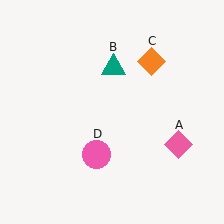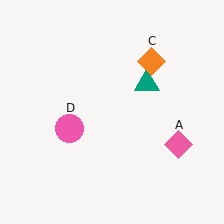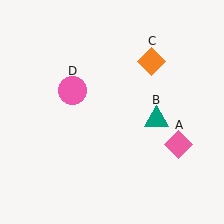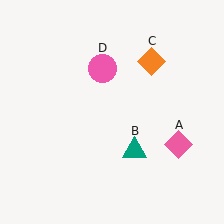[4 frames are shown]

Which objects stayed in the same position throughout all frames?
Pink diamond (object A) and orange diamond (object C) remained stationary.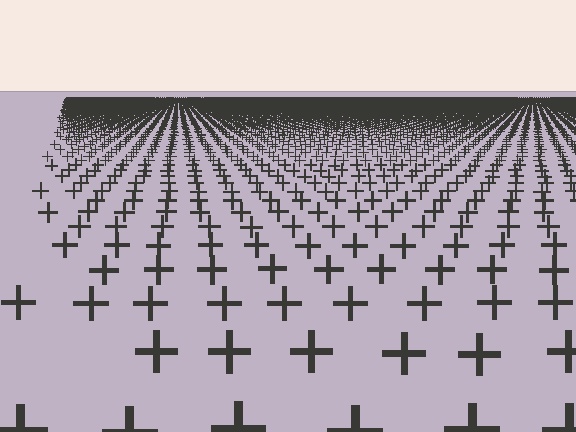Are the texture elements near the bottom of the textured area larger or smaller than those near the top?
Larger. Near the bottom, elements are closer to the viewer and appear at a bigger on-screen size.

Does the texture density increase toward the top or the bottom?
Density increases toward the top.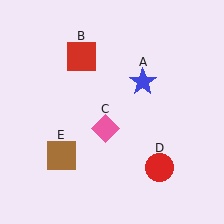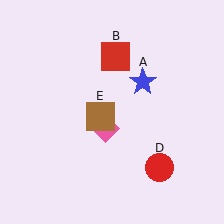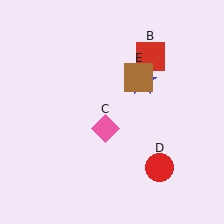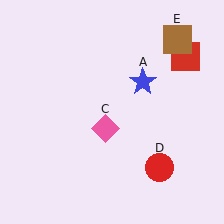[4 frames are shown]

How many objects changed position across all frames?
2 objects changed position: red square (object B), brown square (object E).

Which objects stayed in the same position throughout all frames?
Blue star (object A) and pink diamond (object C) and red circle (object D) remained stationary.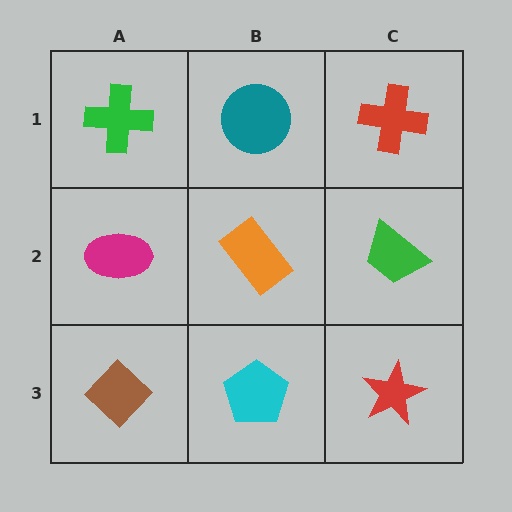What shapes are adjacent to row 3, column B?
An orange rectangle (row 2, column B), a brown diamond (row 3, column A), a red star (row 3, column C).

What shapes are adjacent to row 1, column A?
A magenta ellipse (row 2, column A), a teal circle (row 1, column B).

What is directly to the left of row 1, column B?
A green cross.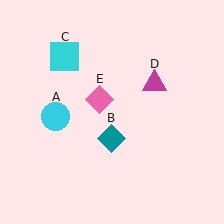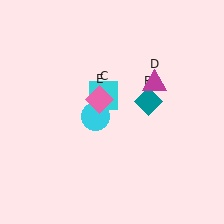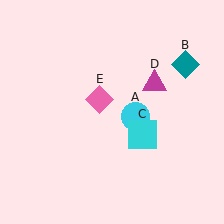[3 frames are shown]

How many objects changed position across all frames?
3 objects changed position: cyan circle (object A), teal diamond (object B), cyan square (object C).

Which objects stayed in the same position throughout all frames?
Magenta triangle (object D) and pink diamond (object E) remained stationary.